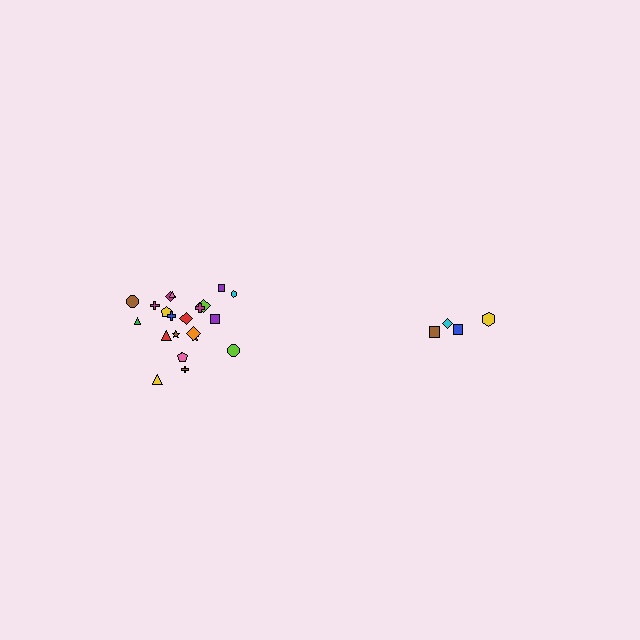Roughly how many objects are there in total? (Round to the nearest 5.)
Roughly 25 objects in total.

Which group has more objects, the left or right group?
The left group.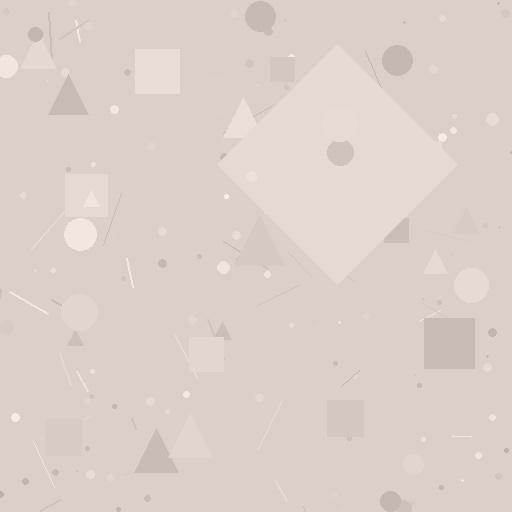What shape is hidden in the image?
A diamond is hidden in the image.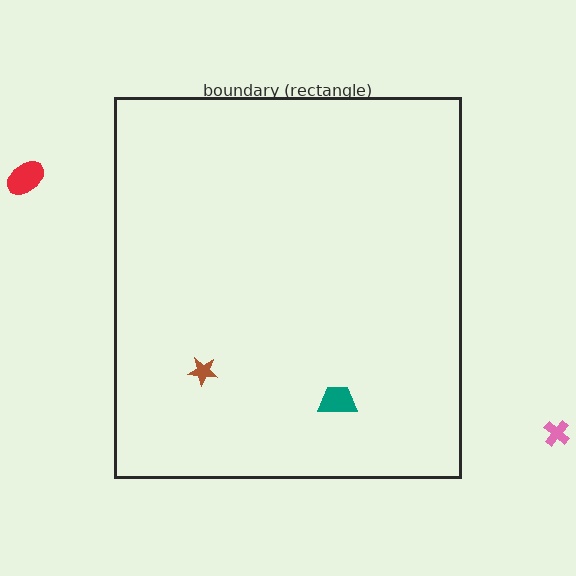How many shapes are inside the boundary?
2 inside, 2 outside.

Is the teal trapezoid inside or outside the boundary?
Inside.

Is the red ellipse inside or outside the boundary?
Outside.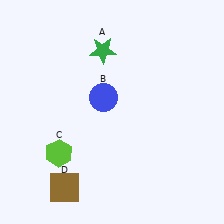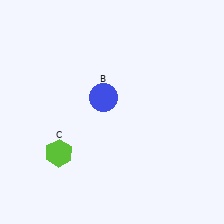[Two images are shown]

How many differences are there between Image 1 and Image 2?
There are 2 differences between the two images.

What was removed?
The green star (A), the brown square (D) were removed in Image 2.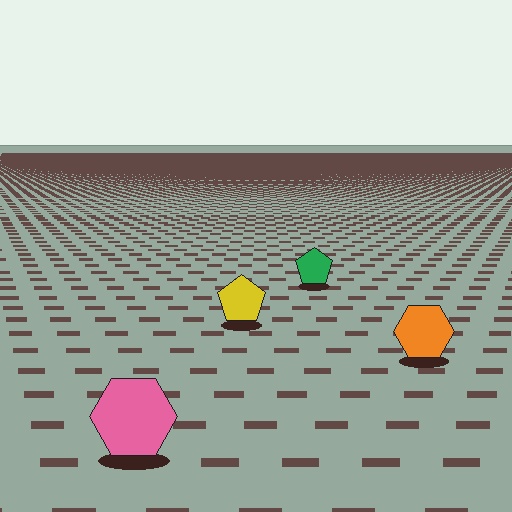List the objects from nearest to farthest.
From nearest to farthest: the pink hexagon, the orange hexagon, the yellow pentagon, the green pentagon.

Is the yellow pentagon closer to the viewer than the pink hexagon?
No. The pink hexagon is closer — you can tell from the texture gradient: the ground texture is coarser near it.